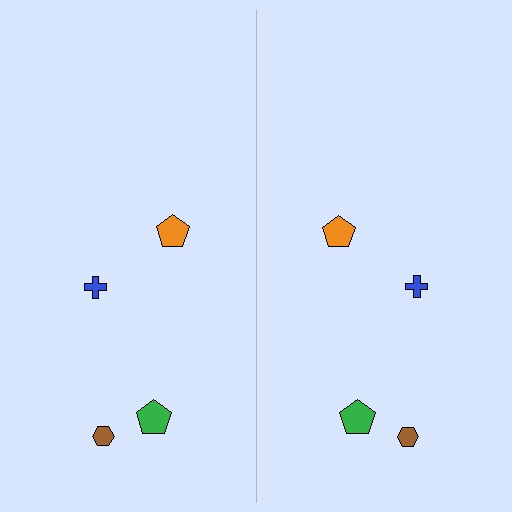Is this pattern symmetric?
Yes, this pattern has bilateral (reflection) symmetry.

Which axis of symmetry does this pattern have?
The pattern has a vertical axis of symmetry running through the center of the image.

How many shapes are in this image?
There are 8 shapes in this image.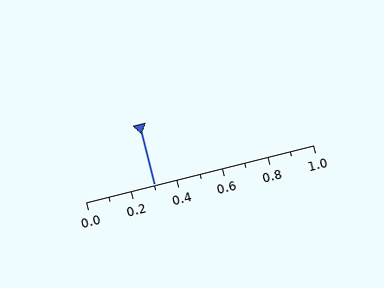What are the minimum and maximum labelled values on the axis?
The axis runs from 0.0 to 1.0.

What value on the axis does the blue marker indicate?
The marker indicates approximately 0.3.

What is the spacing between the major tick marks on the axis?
The major ticks are spaced 0.2 apart.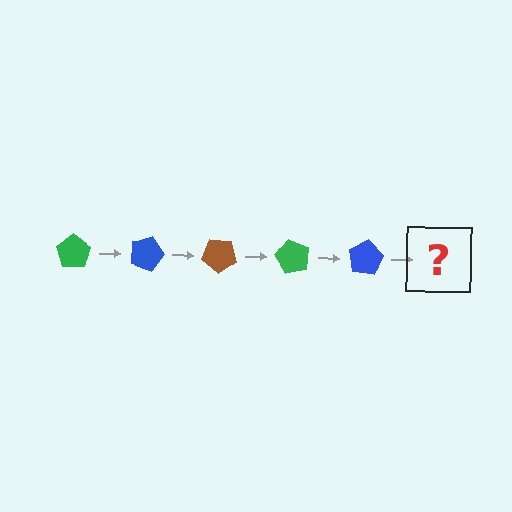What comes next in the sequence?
The next element should be a brown pentagon, rotated 100 degrees from the start.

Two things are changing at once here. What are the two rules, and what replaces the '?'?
The two rules are that it rotates 20 degrees each step and the color cycles through green, blue, and brown. The '?' should be a brown pentagon, rotated 100 degrees from the start.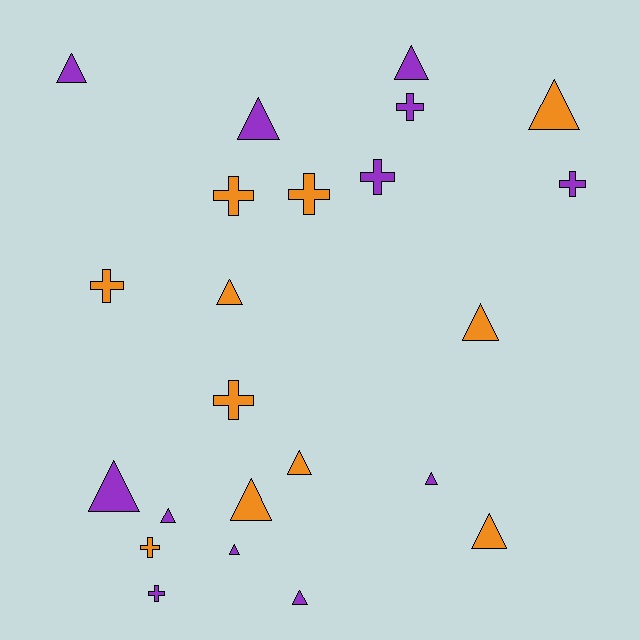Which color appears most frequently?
Purple, with 12 objects.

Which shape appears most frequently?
Triangle, with 14 objects.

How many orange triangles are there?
There are 6 orange triangles.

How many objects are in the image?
There are 23 objects.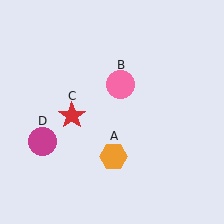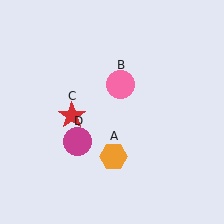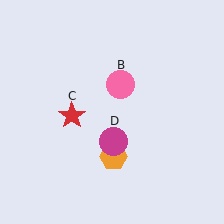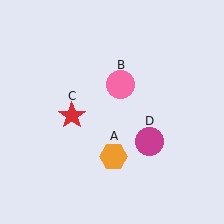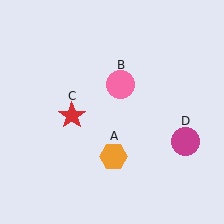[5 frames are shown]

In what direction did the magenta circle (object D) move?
The magenta circle (object D) moved right.